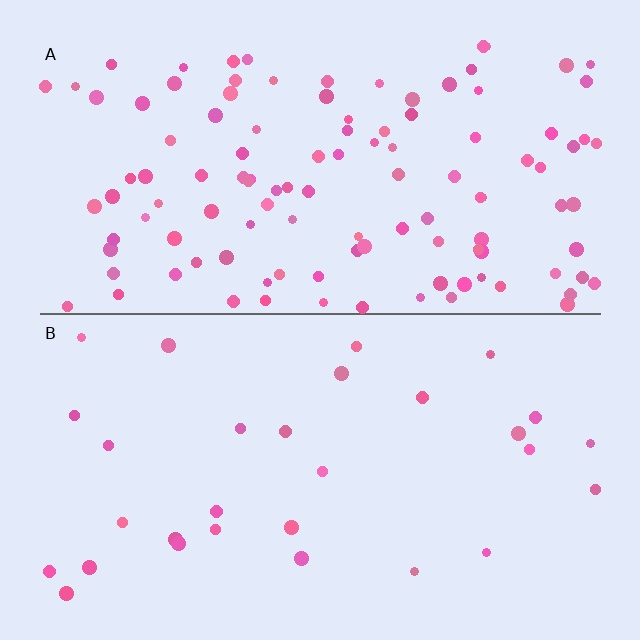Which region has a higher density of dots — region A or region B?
A (the top).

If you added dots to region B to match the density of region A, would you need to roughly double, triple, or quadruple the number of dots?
Approximately quadruple.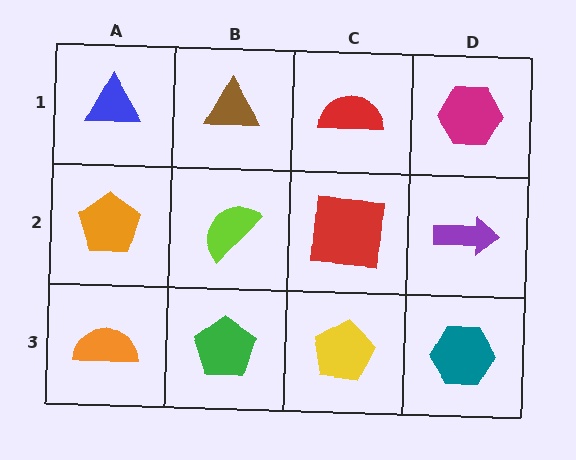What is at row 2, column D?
A purple arrow.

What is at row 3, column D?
A teal hexagon.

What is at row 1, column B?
A brown triangle.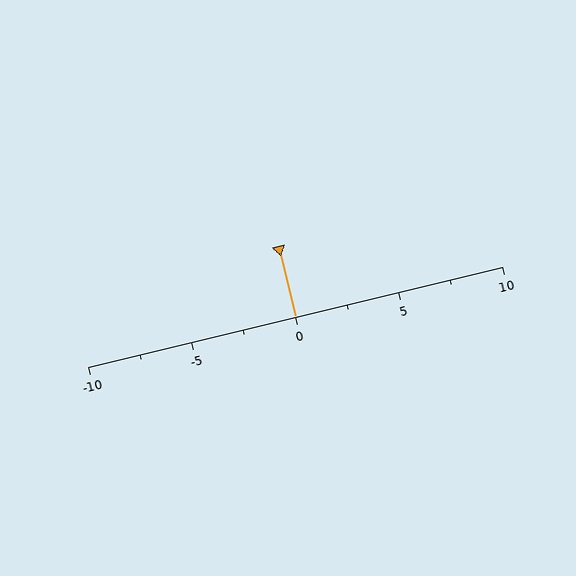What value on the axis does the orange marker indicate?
The marker indicates approximately 0.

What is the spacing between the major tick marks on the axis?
The major ticks are spaced 5 apart.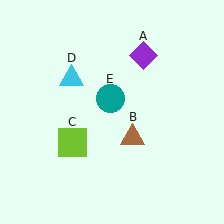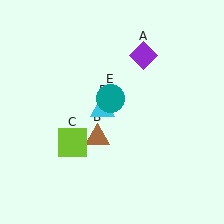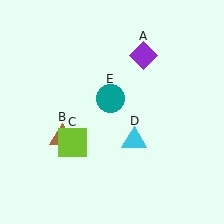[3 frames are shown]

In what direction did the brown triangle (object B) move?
The brown triangle (object B) moved left.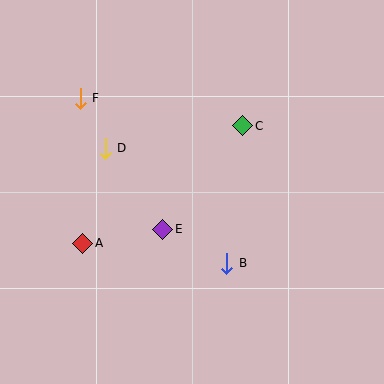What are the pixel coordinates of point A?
Point A is at (83, 243).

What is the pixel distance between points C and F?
The distance between C and F is 165 pixels.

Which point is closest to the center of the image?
Point E at (163, 229) is closest to the center.